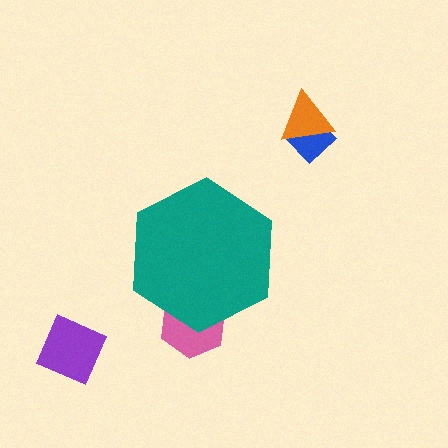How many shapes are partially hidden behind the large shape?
1 shape is partially hidden.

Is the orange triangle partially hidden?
No, the orange triangle is fully visible.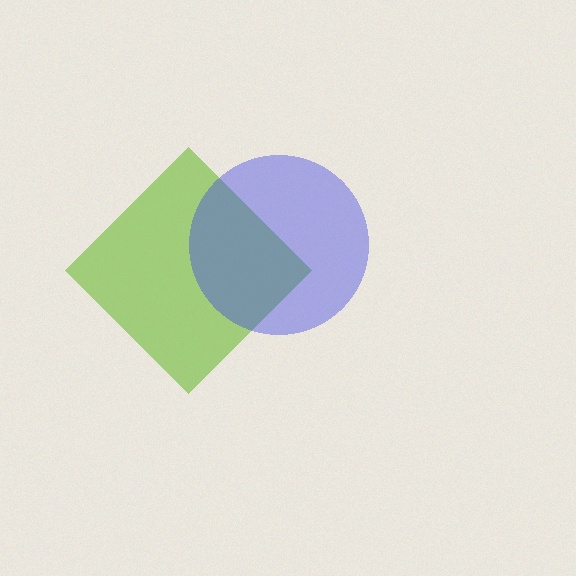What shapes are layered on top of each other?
The layered shapes are: a lime diamond, a blue circle.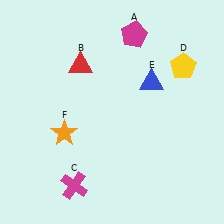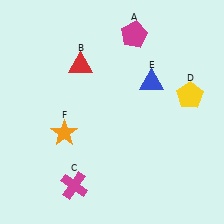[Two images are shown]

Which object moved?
The yellow pentagon (D) moved down.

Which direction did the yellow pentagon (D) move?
The yellow pentagon (D) moved down.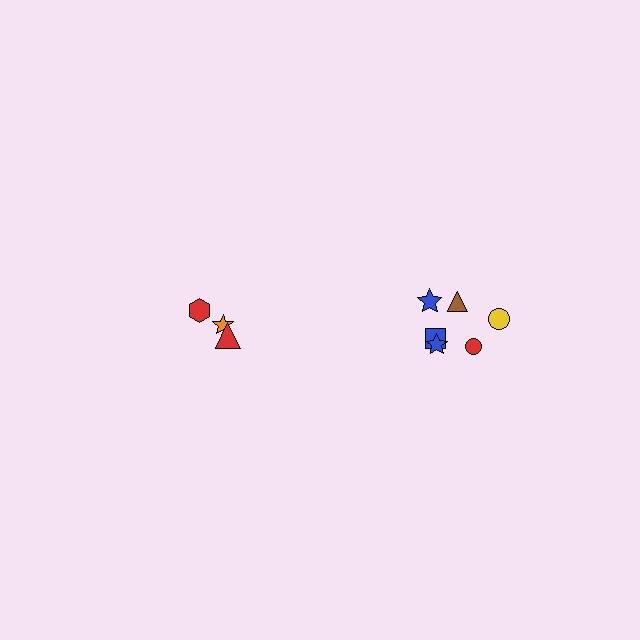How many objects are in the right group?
There are 6 objects.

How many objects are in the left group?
There are 3 objects.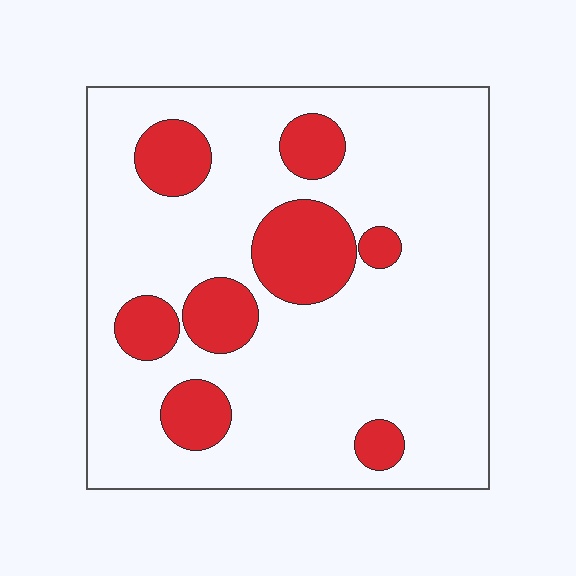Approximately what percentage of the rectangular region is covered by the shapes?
Approximately 20%.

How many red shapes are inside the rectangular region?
8.